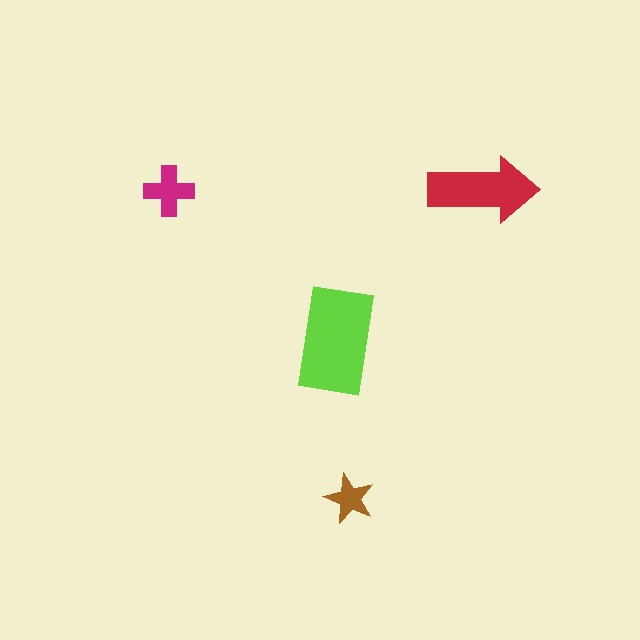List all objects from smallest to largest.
The brown star, the magenta cross, the red arrow, the lime rectangle.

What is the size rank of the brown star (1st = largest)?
4th.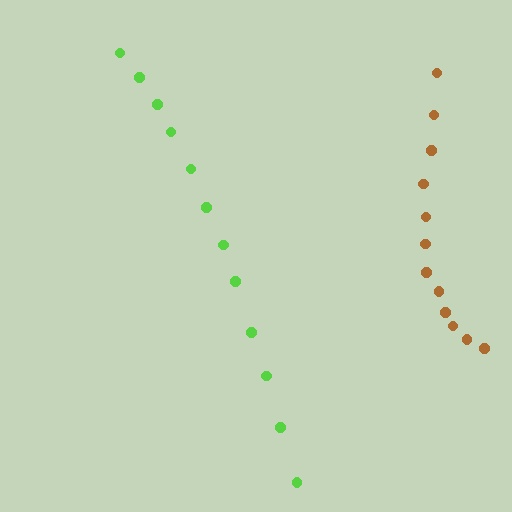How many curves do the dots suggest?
There are 2 distinct paths.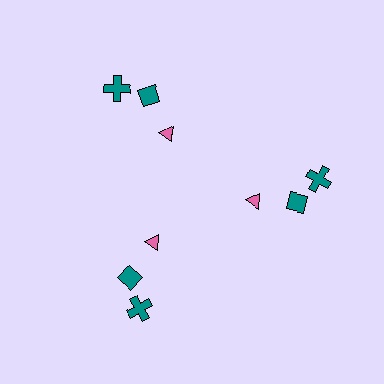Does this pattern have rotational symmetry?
Yes, this pattern has 3-fold rotational symmetry. It looks the same after rotating 120 degrees around the center.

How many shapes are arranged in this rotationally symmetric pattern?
There are 9 shapes, arranged in 3 groups of 3.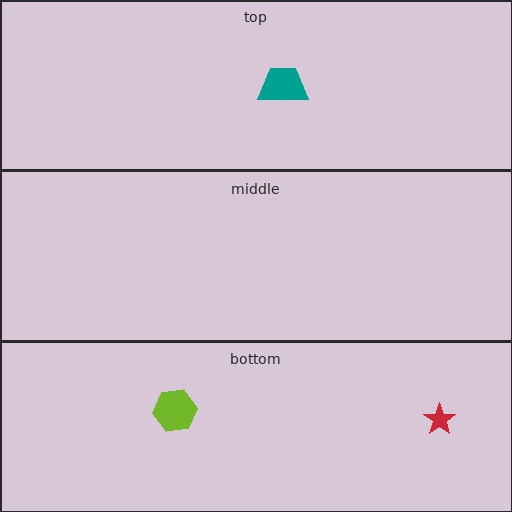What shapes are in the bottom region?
The lime hexagon, the red star.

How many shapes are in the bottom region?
2.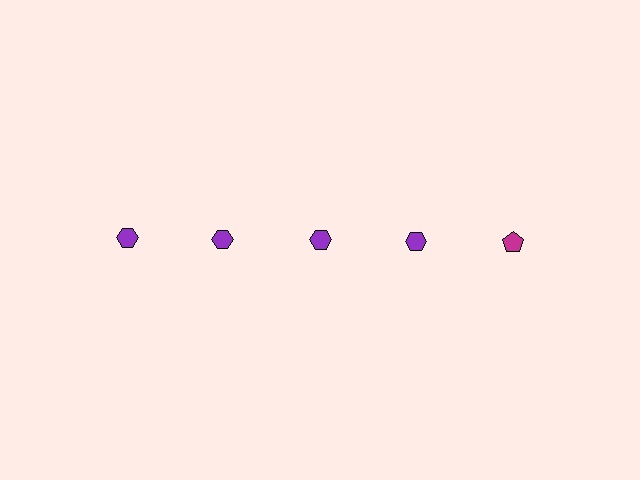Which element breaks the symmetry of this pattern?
The magenta pentagon in the top row, rightmost column breaks the symmetry. All other shapes are purple hexagons.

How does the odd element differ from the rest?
It differs in both color (magenta instead of purple) and shape (pentagon instead of hexagon).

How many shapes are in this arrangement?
There are 5 shapes arranged in a grid pattern.